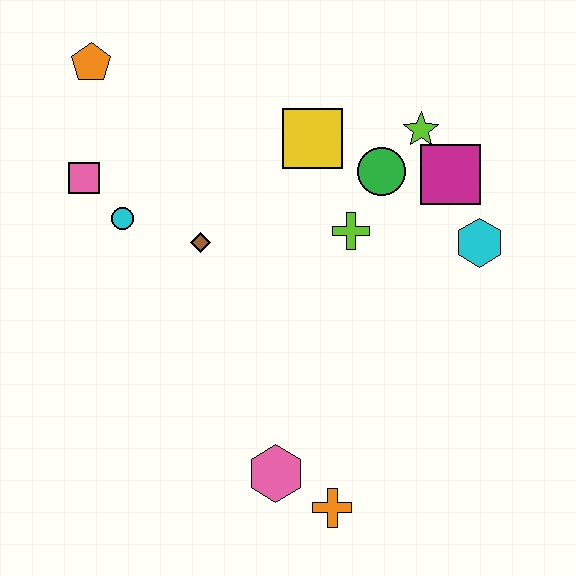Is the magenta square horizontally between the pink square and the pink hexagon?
No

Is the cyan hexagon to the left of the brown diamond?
No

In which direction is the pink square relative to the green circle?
The pink square is to the left of the green circle.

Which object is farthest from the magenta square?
The orange pentagon is farthest from the magenta square.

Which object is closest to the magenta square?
The lime star is closest to the magenta square.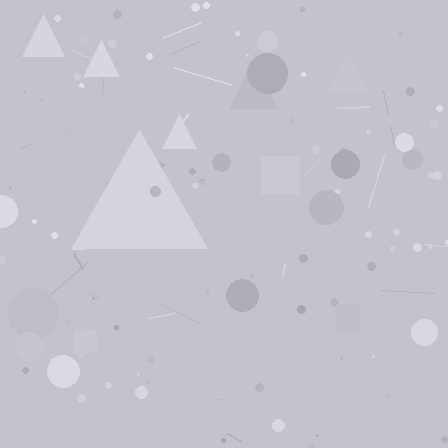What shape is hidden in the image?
A triangle is hidden in the image.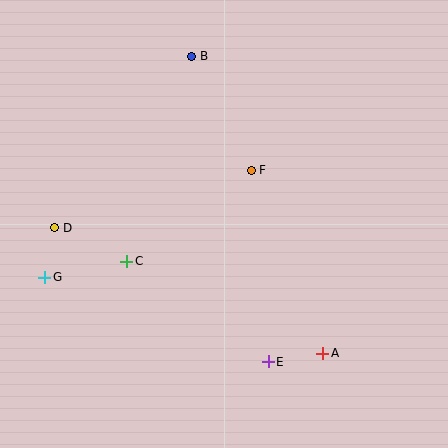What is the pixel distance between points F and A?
The distance between F and A is 197 pixels.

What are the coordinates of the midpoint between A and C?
The midpoint between A and C is at (225, 307).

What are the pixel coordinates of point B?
Point B is at (192, 56).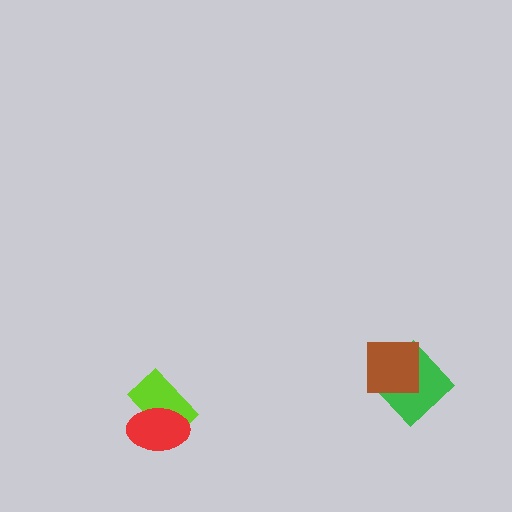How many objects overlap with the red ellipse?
1 object overlaps with the red ellipse.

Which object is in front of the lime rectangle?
The red ellipse is in front of the lime rectangle.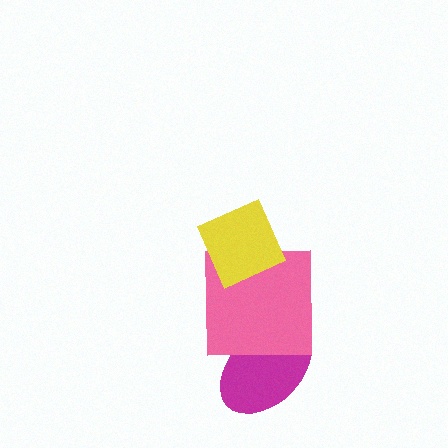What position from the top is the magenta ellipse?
The magenta ellipse is 3rd from the top.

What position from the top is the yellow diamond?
The yellow diamond is 1st from the top.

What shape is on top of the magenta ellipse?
The pink square is on top of the magenta ellipse.